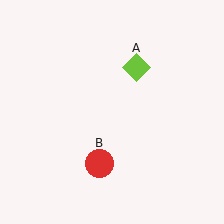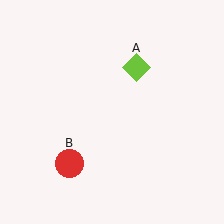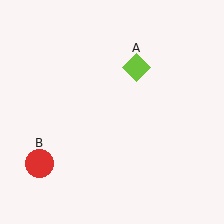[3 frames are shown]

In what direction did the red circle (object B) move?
The red circle (object B) moved left.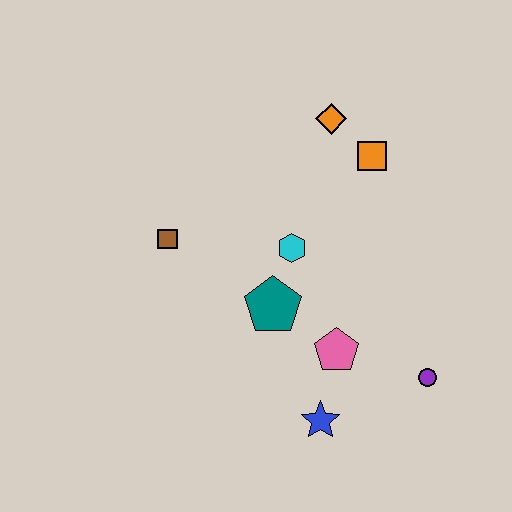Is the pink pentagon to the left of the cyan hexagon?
No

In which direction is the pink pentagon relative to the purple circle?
The pink pentagon is to the left of the purple circle.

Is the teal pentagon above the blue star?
Yes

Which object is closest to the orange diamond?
The orange square is closest to the orange diamond.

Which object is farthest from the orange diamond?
The blue star is farthest from the orange diamond.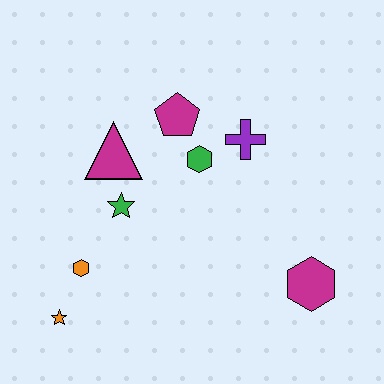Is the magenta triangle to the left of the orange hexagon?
No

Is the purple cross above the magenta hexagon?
Yes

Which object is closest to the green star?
The magenta triangle is closest to the green star.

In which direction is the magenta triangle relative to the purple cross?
The magenta triangle is to the left of the purple cross.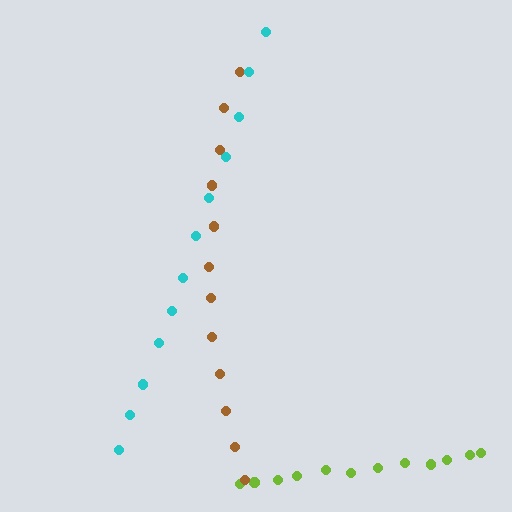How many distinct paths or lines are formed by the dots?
There are 3 distinct paths.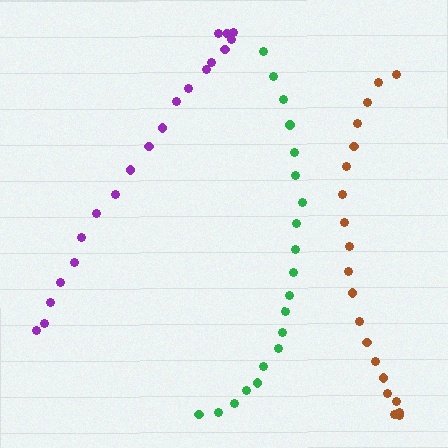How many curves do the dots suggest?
There are 3 distinct paths.